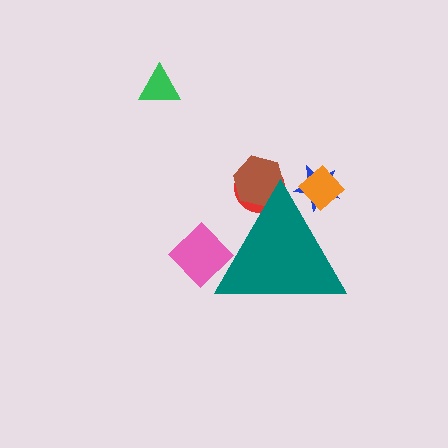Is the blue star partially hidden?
Yes, the blue star is partially hidden behind the teal triangle.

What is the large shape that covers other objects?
A teal triangle.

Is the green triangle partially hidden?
No, the green triangle is fully visible.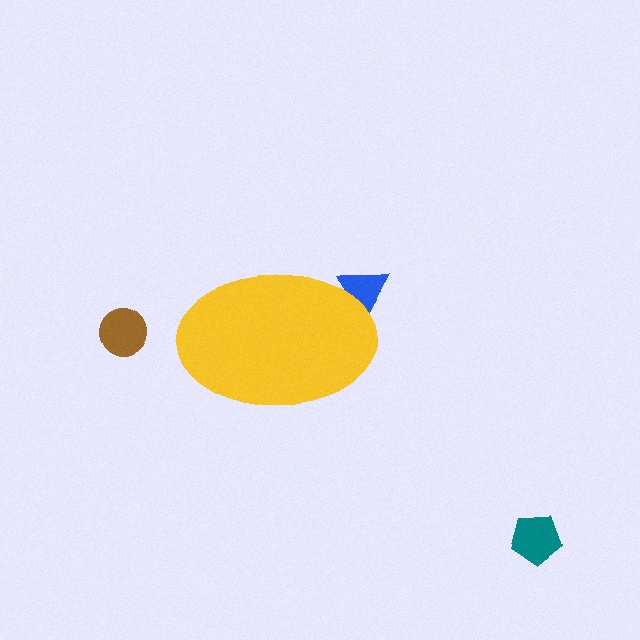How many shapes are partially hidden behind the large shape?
1 shape is partially hidden.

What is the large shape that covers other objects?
A yellow ellipse.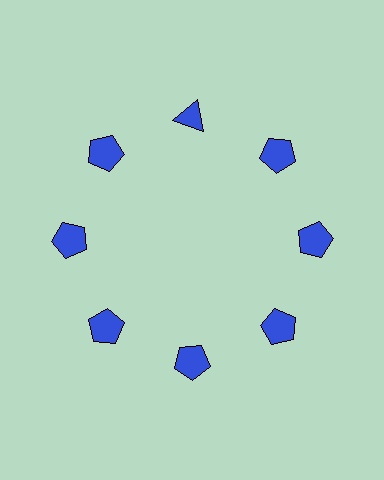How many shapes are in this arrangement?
There are 8 shapes arranged in a ring pattern.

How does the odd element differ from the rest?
It has a different shape: triangle instead of pentagon.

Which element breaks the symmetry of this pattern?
The blue triangle at roughly the 12 o'clock position breaks the symmetry. All other shapes are blue pentagons.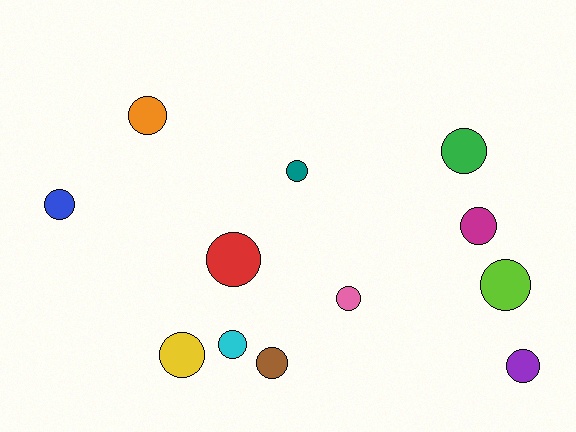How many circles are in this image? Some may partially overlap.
There are 12 circles.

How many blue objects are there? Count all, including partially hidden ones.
There is 1 blue object.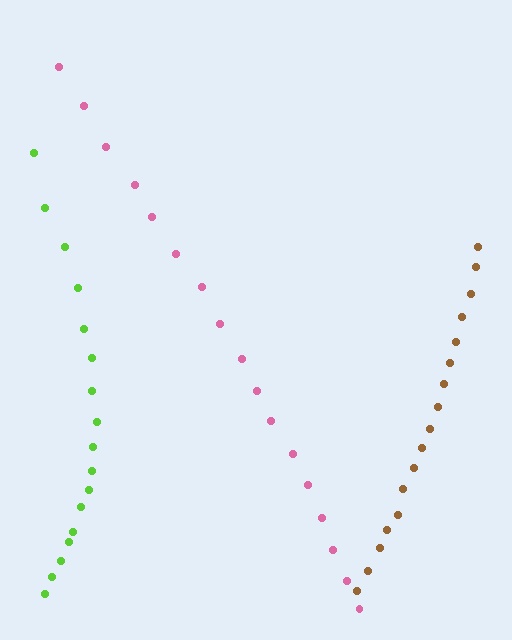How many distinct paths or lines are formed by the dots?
There are 3 distinct paths.